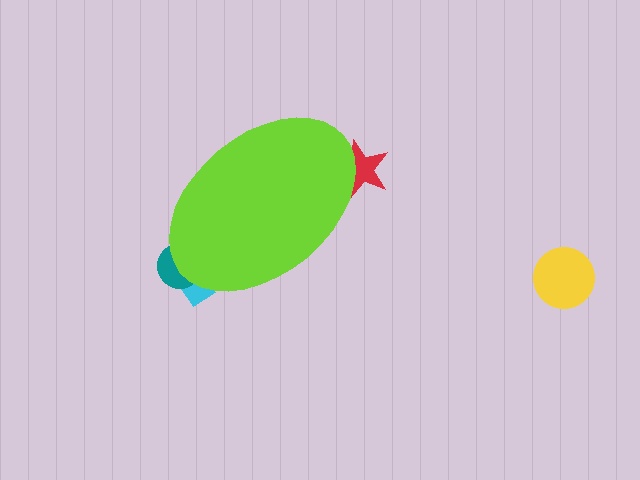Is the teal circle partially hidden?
Yes, the teal circle is partially hidden behind the lime ellipse.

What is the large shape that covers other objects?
A lime ellipse.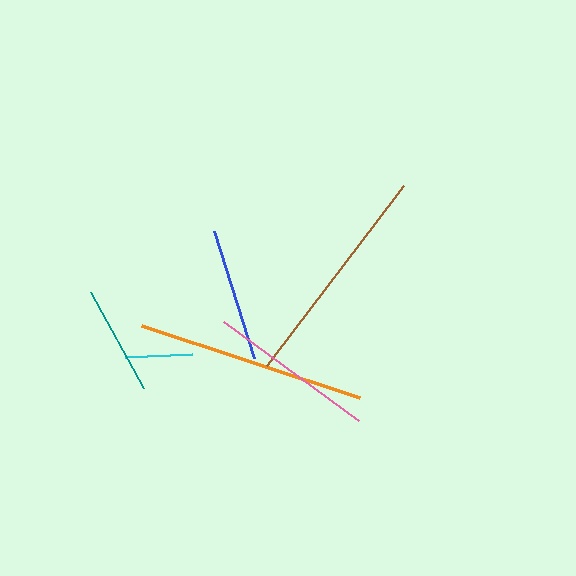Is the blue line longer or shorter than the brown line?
The brown line is longer than the blue line.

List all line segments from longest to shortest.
From longest to shortest: orange, brown, pink, blue, teal, cyan.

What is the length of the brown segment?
The brown segment is approximately 226 pixels long.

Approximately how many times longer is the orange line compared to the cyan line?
The orange line is approximately 3.4 times the length of the cyan line.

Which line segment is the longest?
The orange line is the longest at approximately 229 pixels.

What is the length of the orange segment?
The orange segment is approximately 229 pixels long.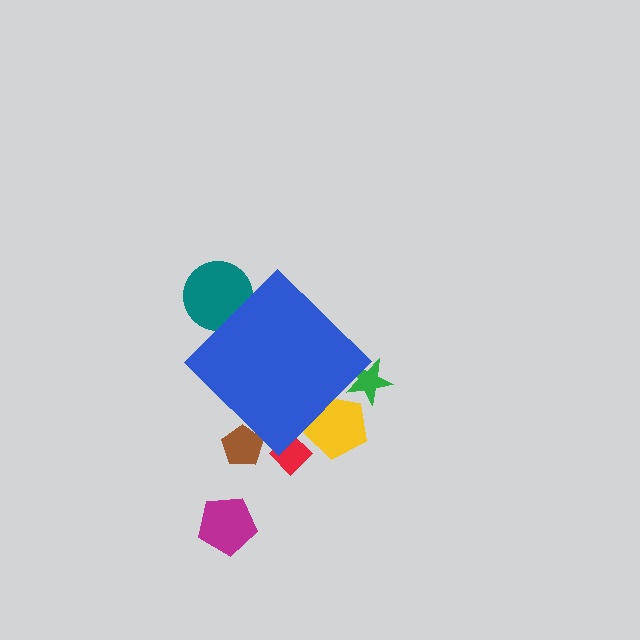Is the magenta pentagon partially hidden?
No, the magenta pentagon is fully visible.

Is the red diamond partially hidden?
Yes, the red diamond is partially hidden behind the blue diamond.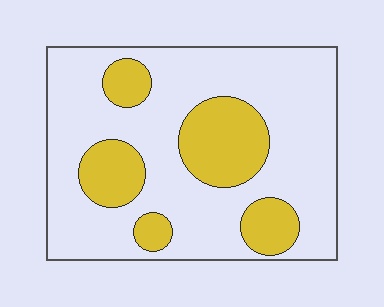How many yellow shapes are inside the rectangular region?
5.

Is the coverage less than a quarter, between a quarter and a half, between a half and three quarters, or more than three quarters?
Between a quarter and a half.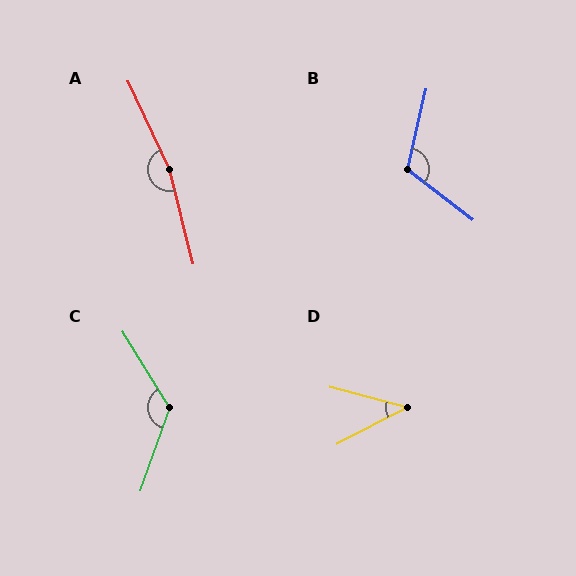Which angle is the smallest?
D, at approximately 43 degrees.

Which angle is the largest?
A, at approximately 169 degrees.